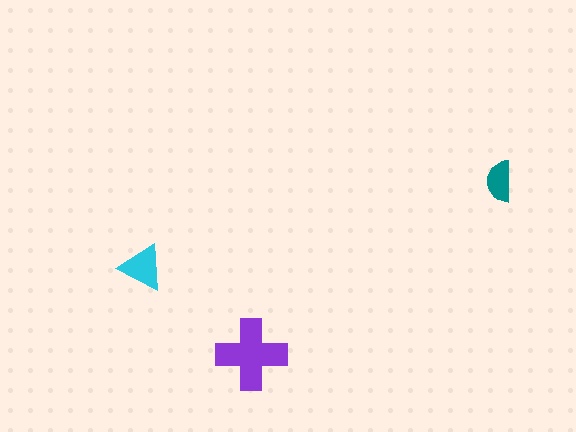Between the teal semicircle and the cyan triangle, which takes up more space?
The cyan triangle.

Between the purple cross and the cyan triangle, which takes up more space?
The purple cross.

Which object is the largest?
The purple cross.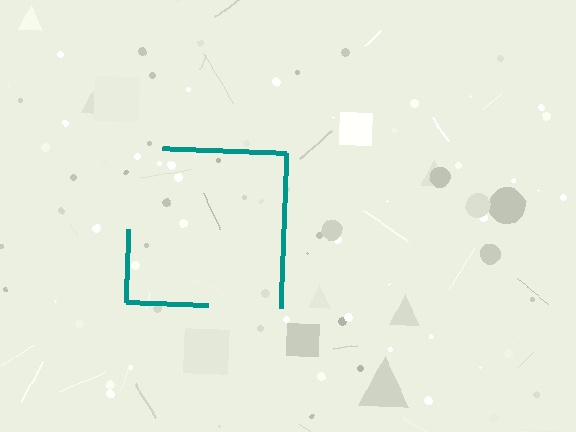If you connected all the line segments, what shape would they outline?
They would outline a square.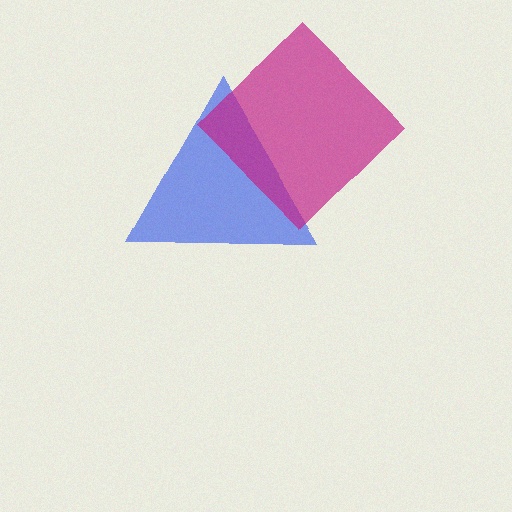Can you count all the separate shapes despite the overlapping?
Yes, there are 2 separate shapes.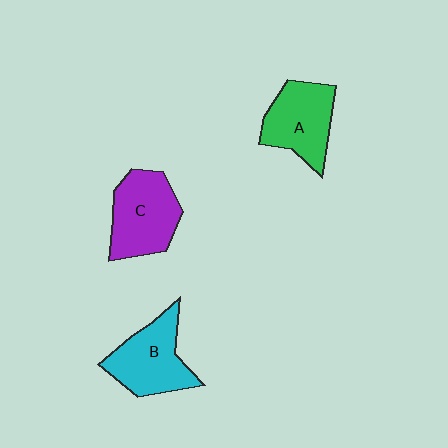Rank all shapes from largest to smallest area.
From largest to smallest: C (purple), B (cyan), A (green).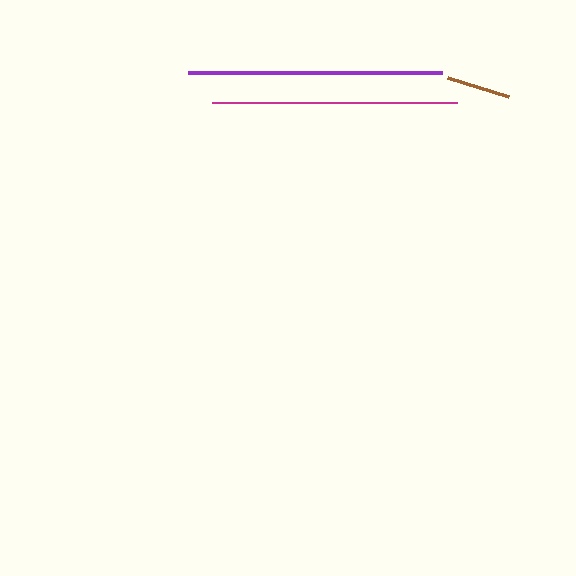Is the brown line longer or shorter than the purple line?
The purple line is longer than the brown line.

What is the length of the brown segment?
The brown segment is approximately 65 pixels long.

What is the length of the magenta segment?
The magenta segment is approximately 244 pixels long.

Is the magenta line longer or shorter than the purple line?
The purple line is longer than the magenta line.